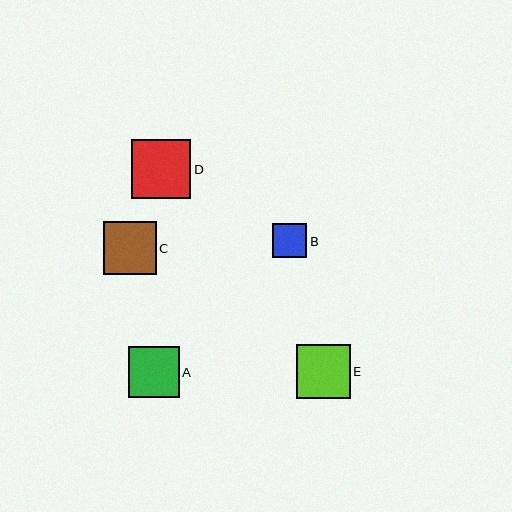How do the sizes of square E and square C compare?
Square E and square C are approximately the same size.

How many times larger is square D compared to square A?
Square D is approximately 1.1 times the size of square A.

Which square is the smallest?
Square B is the smallest with a size of approximately 34 pixels.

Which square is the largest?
Square D is the largest with a size of approximately 59 pixels.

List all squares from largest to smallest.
From largest to smallest: D, E, C, A, B.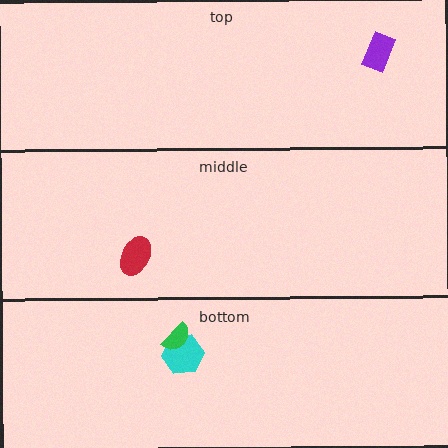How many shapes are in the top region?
1.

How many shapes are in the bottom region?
2.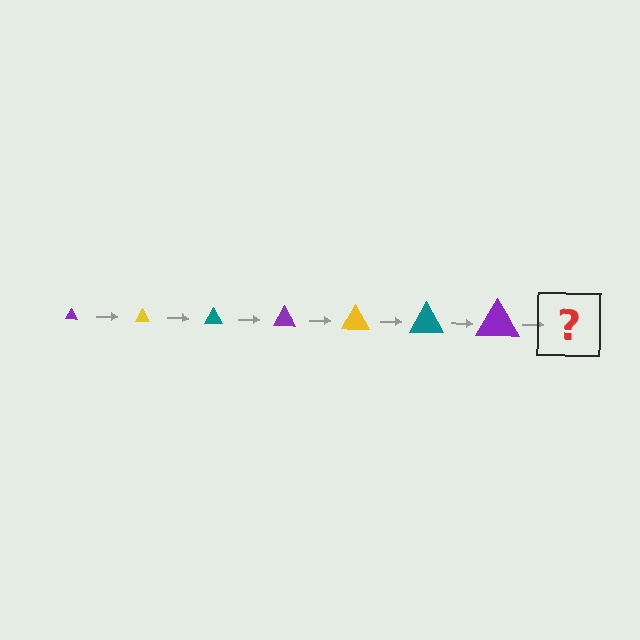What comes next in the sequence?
The next element should be a yellow triangle, larger than the previous one.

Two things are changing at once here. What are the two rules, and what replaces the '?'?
The two rules are that the triangle grows larger each step and the color cycles through purple, yellow, and teal. The '?' should be a yellow triangle, larger than the previous one.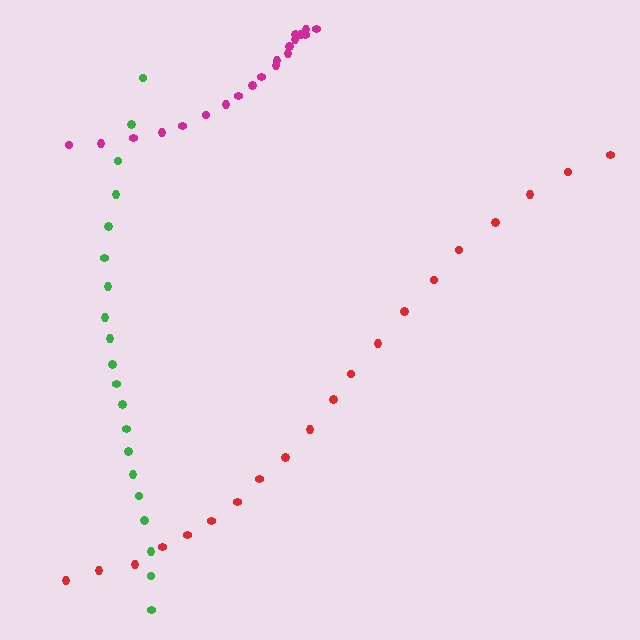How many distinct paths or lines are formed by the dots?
There are 3 distinct paths.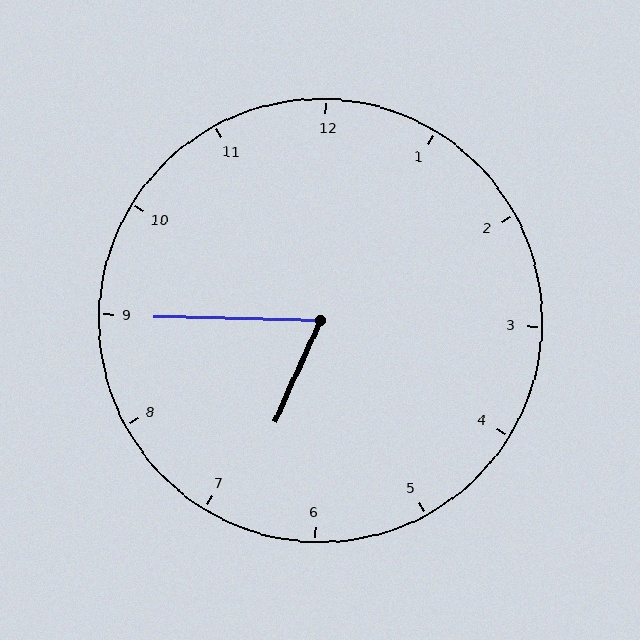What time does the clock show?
6:45.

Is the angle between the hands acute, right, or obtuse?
It is acute.